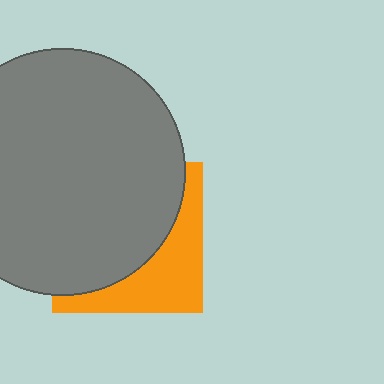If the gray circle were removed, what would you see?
You would see the complete orange square.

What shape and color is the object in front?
The object in front is a gray circle.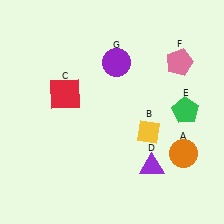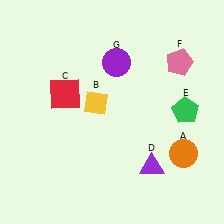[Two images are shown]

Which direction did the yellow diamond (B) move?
The yellow diamond (B) moved left.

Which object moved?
The yellow diamond (B) moved left.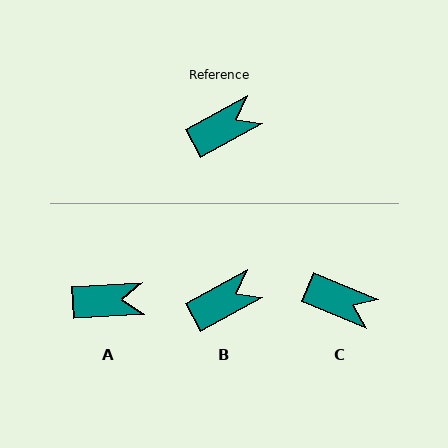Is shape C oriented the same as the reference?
No, it is off by about 51 degrees.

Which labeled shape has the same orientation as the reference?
B.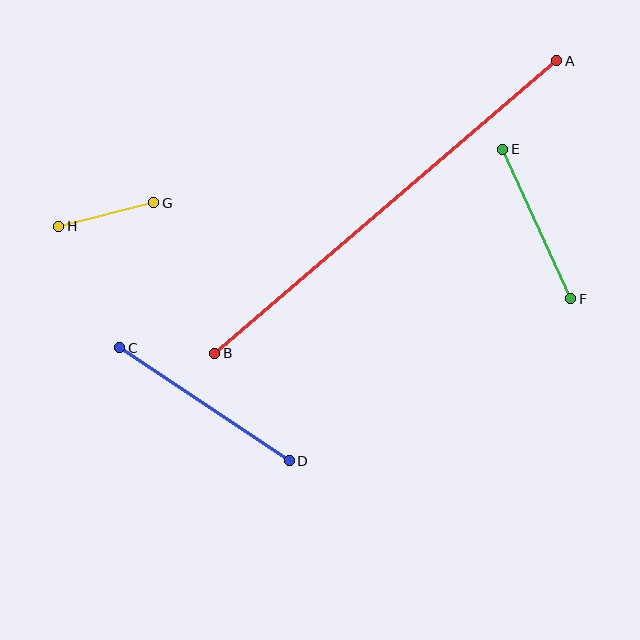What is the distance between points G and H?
The distance is approximately 98 pixels.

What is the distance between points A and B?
The distance is approximately 450 pixels.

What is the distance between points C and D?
The distance is approximately 203 pixels.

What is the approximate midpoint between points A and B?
The midpoint is at approximately (386, 207) pixels.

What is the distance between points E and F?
The distance is approximately 164 pixels.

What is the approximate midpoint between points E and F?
The midpoint is at approximately (537, 224) pixels.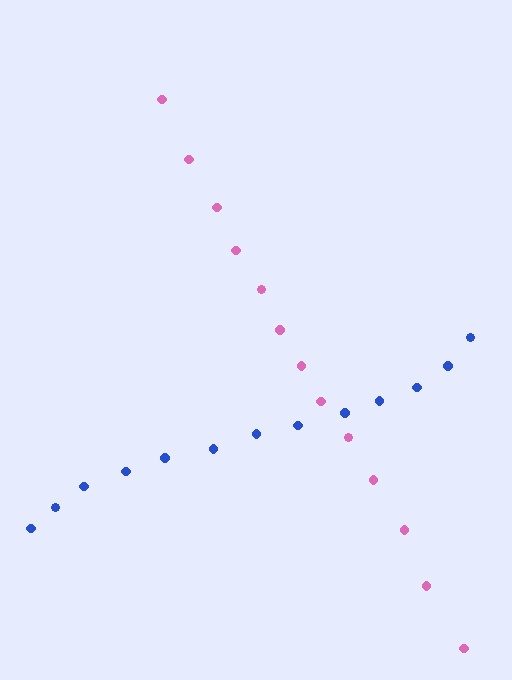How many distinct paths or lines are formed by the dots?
There are 2 distinct paths.